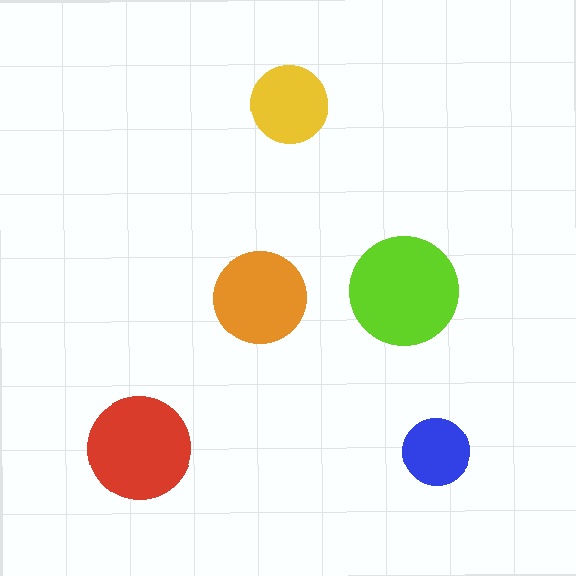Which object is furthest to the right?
The blue circle is rightmost.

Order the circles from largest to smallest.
the lime one, the red one, the orange one, the yellow one, the blue one.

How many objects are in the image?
There are 5 objects in the image.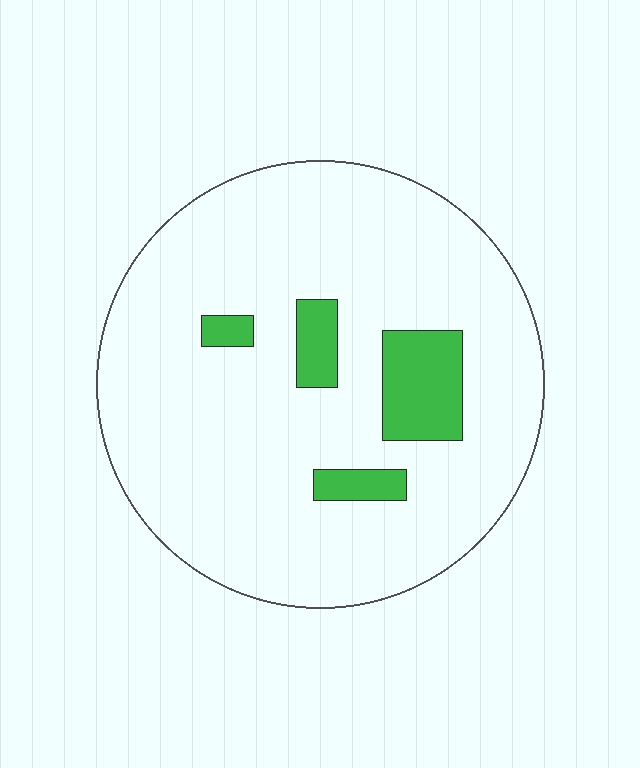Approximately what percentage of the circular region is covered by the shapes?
Approximately 10%.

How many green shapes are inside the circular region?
4.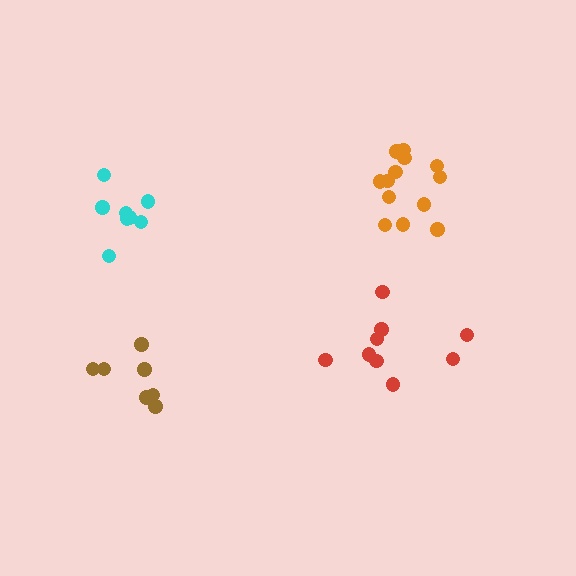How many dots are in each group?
Group 1: 9 dots, Group 2: 13 dots, Group 3: 7 dots, Group 4: 8 dots (37 total).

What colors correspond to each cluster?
The clusters are colored: red, orange, brown, cyan.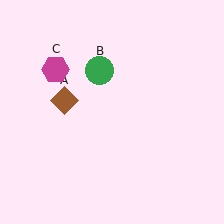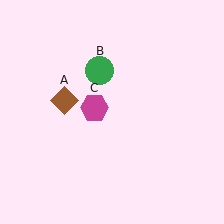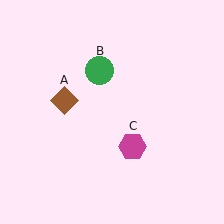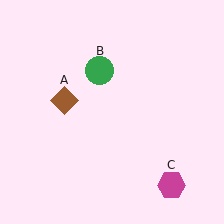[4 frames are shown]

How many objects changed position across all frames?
1 object changed position: magenta hexagon (object C).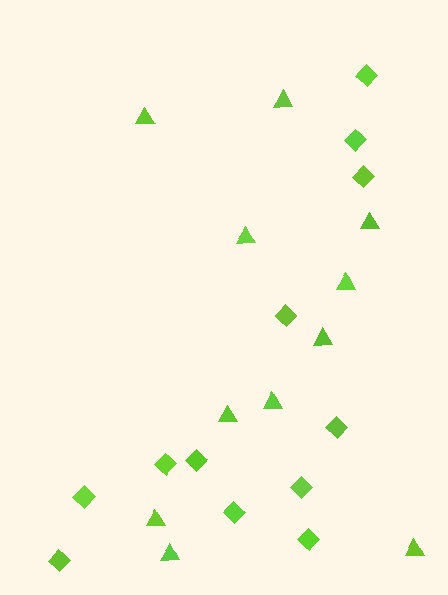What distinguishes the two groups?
There are 2 groups: one group of diamonds (12) and one group of triangles (11).